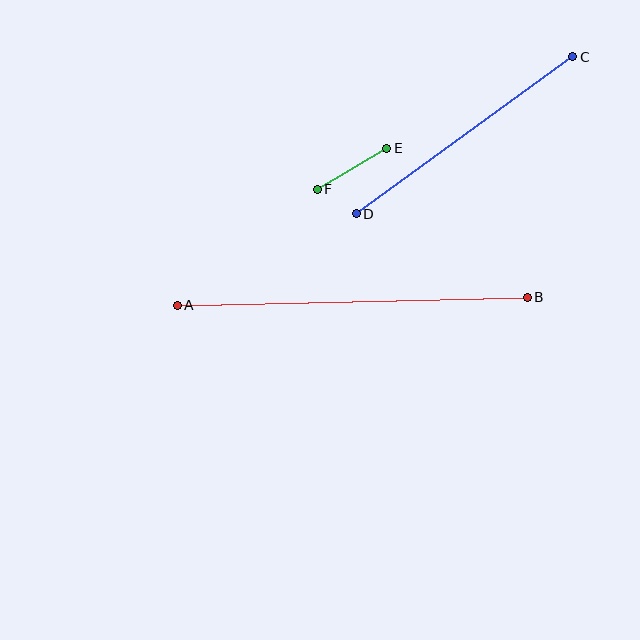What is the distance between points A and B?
The distance is approximately 350 pixels.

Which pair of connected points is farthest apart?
Points A and B are farthest apart.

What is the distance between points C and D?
The distance is approximately 267 pixels.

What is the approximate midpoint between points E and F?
The midpoint is at approximately (352, 169) pixels.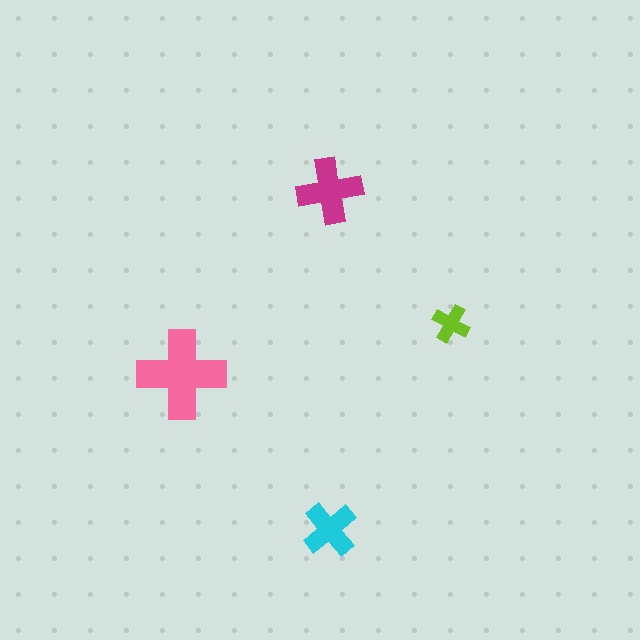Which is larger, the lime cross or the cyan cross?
The cyan one.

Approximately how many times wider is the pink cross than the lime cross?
About 2.5 times wider.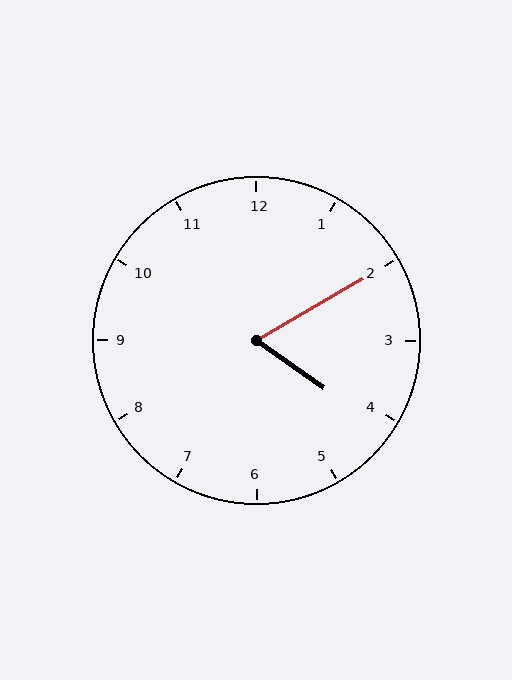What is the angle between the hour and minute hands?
Approximately 65 degrees.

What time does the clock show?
4:10.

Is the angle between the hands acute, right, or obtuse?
It is acute.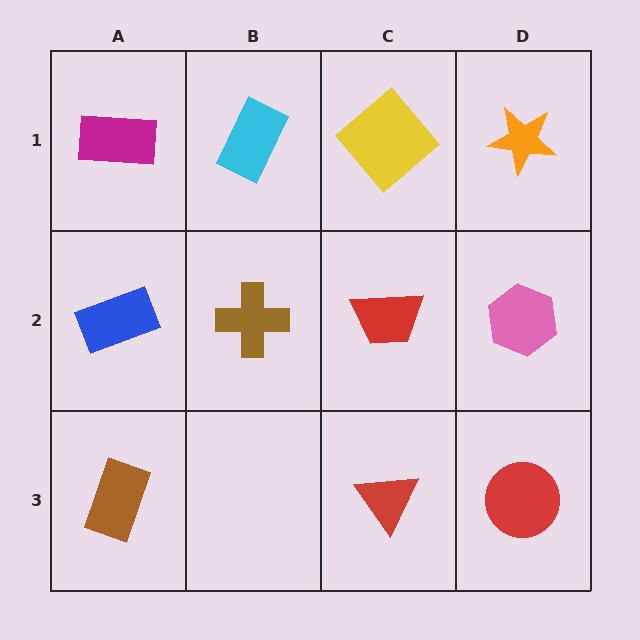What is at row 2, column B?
A brown cross.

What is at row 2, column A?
A blue rectangle.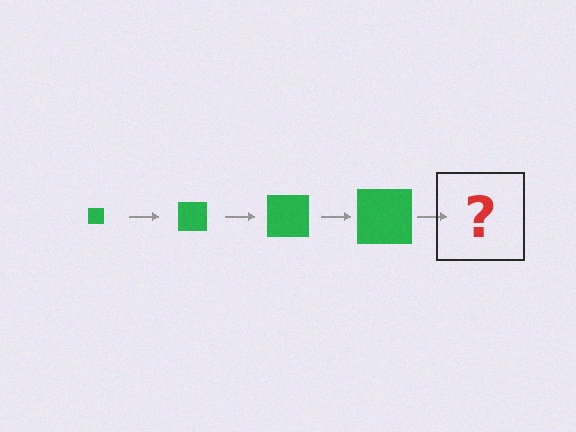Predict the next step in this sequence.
The next step is a green square, larger than the previous one.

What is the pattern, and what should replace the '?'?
The pattern is that the square gets progressively larger each step. The '?' should be a green square, larger than the previous one.